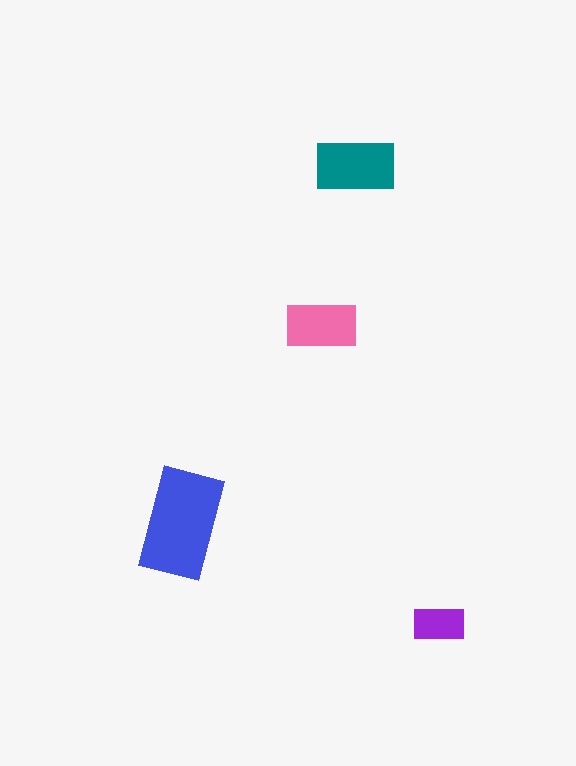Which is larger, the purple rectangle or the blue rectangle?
The blue one.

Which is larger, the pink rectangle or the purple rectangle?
The pink one.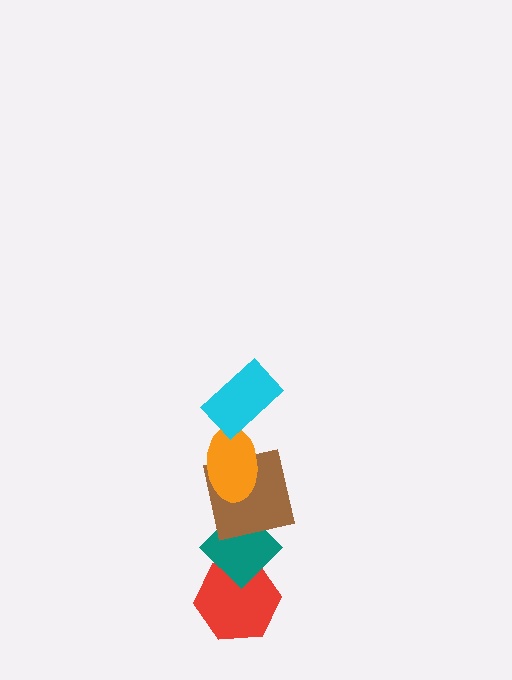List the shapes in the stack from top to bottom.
From top to bottom: the cyan rectangle, the orange ellipse, the brown square, the teal diamond, the red hexagon.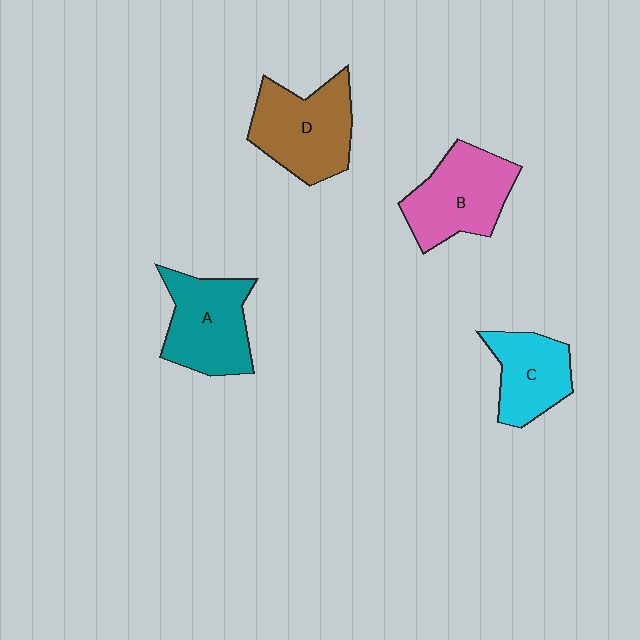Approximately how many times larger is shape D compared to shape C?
Approximately 1.4 times.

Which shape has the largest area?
Shape D (brown).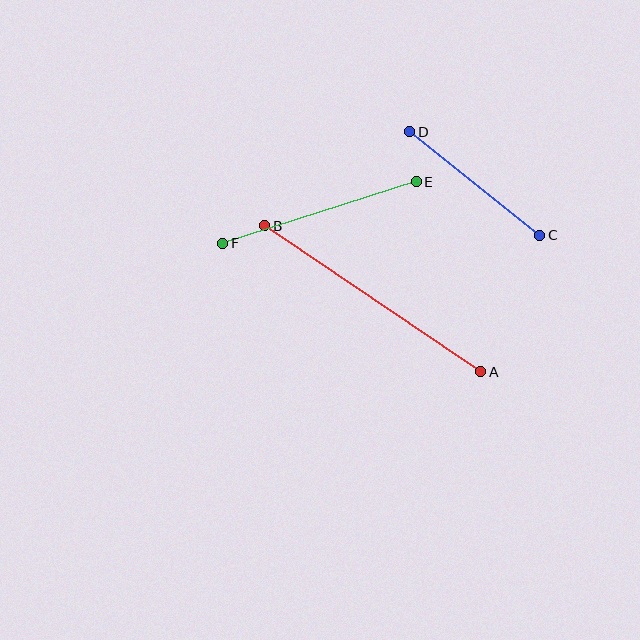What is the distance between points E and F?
The distance is approximately 203 pixels.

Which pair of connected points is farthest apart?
Points A and B are farthest apart.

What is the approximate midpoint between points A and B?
The midpoint is at approximately (373, 299) pixels.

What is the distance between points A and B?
The distance is approximately 261 pixels.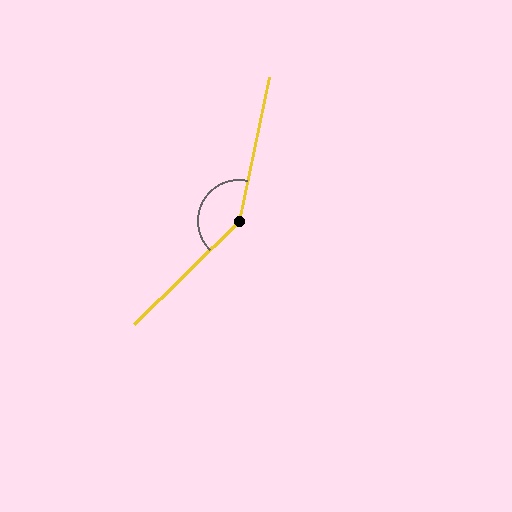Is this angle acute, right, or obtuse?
It is obtuse.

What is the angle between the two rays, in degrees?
Approximately 147 degrees.